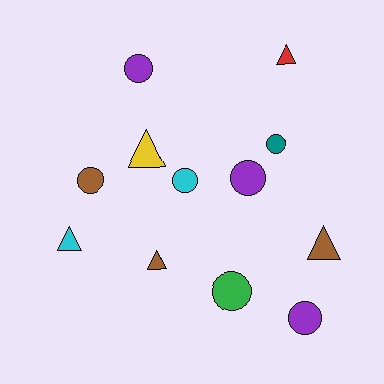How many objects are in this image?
There are 12 objects.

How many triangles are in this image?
There are 5 triangles.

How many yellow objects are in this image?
There is 1 yellow object.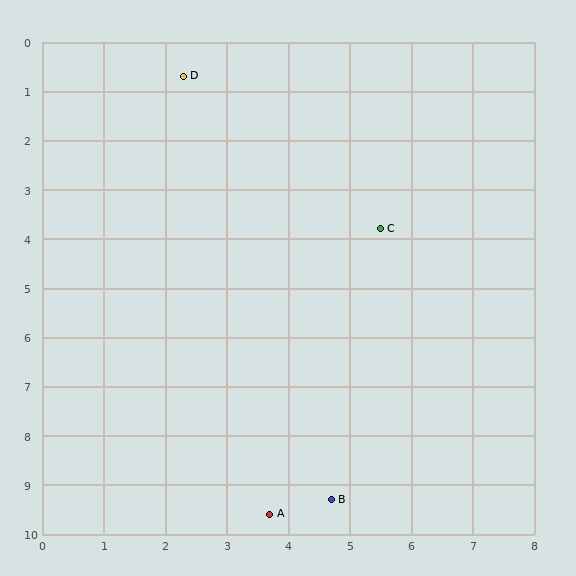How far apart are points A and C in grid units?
Points A and C are about 6.1 grid units apart.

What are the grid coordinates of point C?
Point C is at approximately (5.5, 3.8).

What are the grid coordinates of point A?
Point A is at approximately (3.7, 9.6).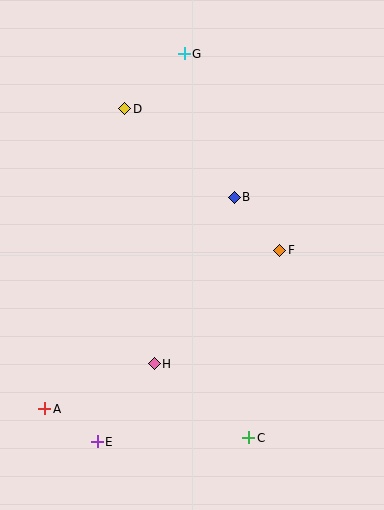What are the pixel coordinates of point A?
Point A is at (45, 409).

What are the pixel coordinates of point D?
Point D is at (125, 109).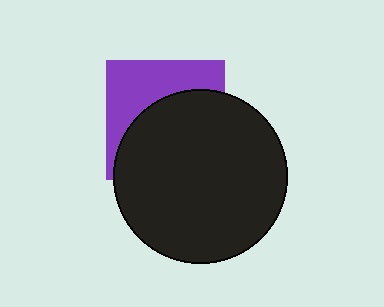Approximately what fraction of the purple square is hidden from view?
Roughly 59% of the purple square is hidden behind the black circle.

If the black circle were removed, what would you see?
You would see the complete purple square.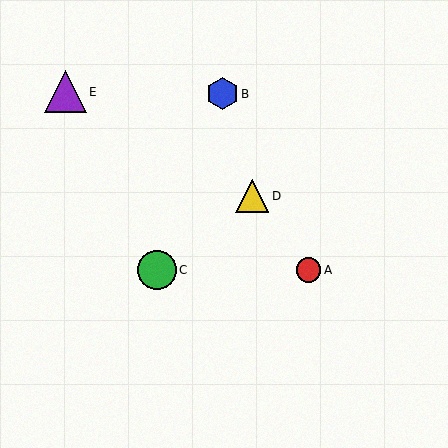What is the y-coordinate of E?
Object E is at y≈92.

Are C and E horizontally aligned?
No, C is at y≈270 and E is at y≈92.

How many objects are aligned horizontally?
2 objects (A, C) are aligned horizontally.